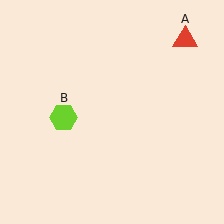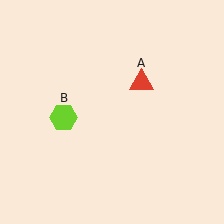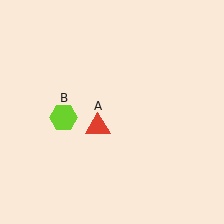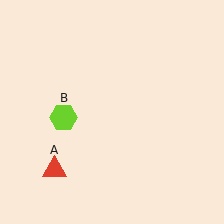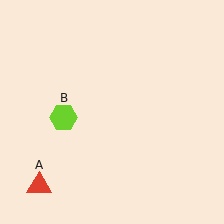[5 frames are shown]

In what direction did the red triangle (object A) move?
The red triangle (object A) moved down and to the left.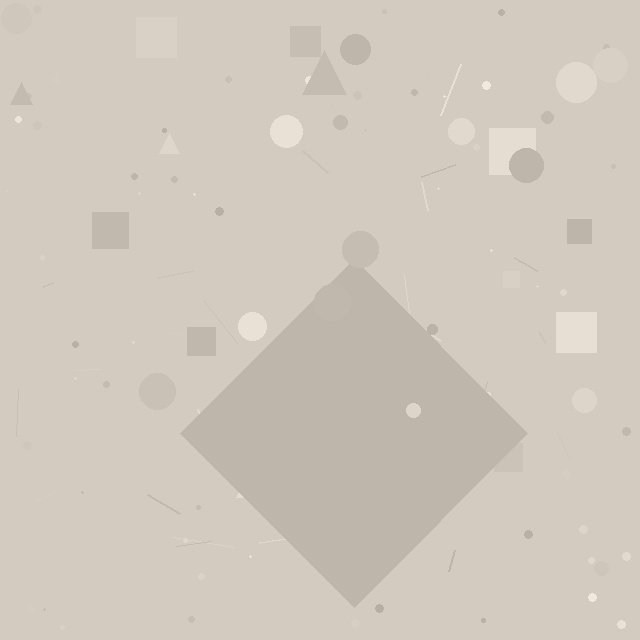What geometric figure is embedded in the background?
A diamond is embedded in the background.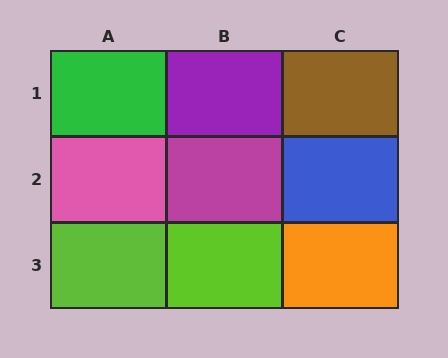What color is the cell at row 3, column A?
Lime.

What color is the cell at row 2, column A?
Pink.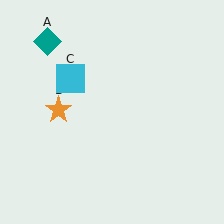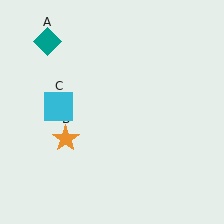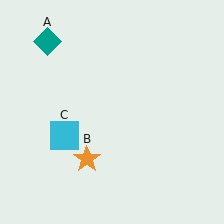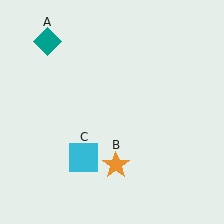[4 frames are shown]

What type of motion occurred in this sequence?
The orange star (object B), cyan square (object C) rotated counterclockwise around the center of the scene.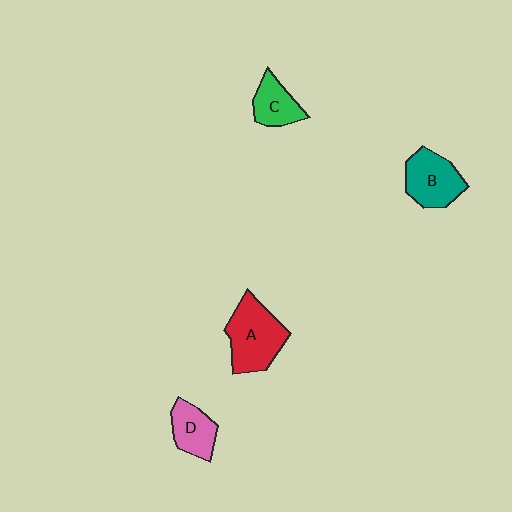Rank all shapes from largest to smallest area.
From largest to smallest: A (red), B (teal), D (pink), C (green).